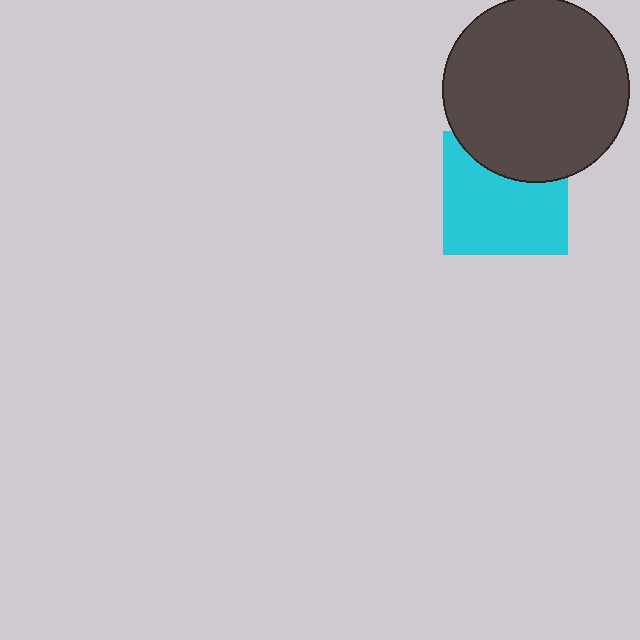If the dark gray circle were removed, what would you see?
You would see the complete cyan square.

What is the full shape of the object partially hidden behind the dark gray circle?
The partially hidden object is a cyan square.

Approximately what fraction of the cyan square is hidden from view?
Roughly 30% of the cyan square is hidden behind the dark gray circle.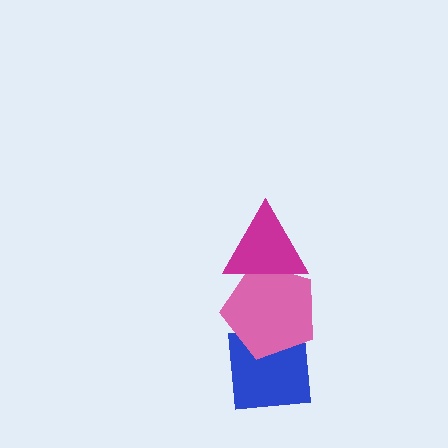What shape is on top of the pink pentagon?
The magenta triangle is on top of the pink pentagon.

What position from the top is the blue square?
The blue square is 3rd from the top.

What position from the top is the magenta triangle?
The magenta triangle is 1st from the top.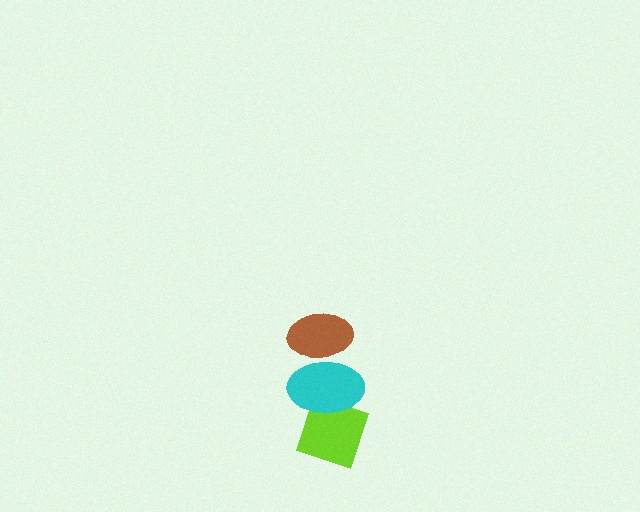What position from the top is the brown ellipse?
The brown ellipse is 1st from the top.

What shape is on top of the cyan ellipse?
The brown ellipse is on top of the cyan ellipse.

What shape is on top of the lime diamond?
The cyan ellipse is on top of the lime diamond.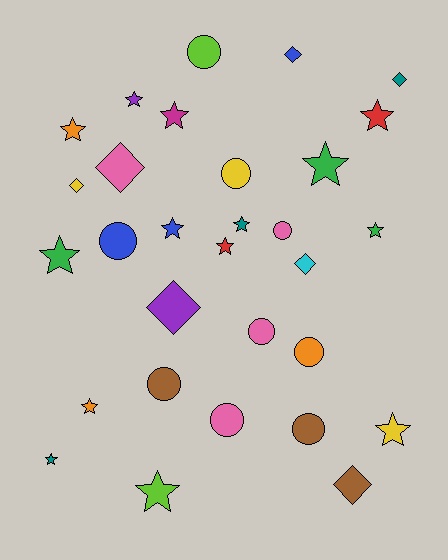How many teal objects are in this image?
There are 3 teal objects.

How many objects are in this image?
There are 30 objects.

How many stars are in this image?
There are 14 stars.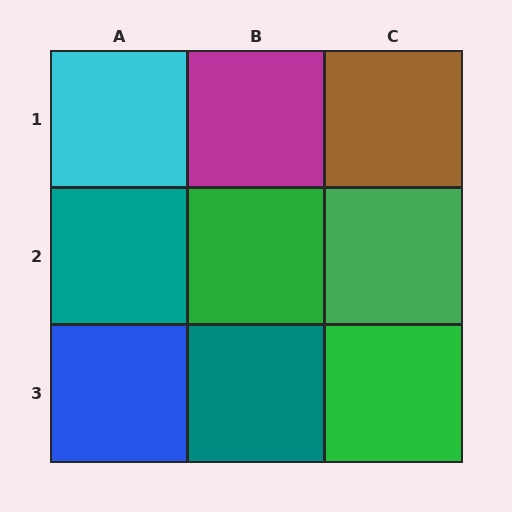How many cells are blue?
1 cell is blue.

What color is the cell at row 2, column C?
Green.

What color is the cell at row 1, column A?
Cyan.